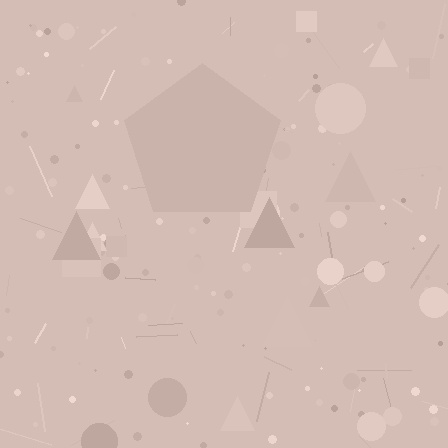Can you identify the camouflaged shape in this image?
The camouflaged shape is a pentagon.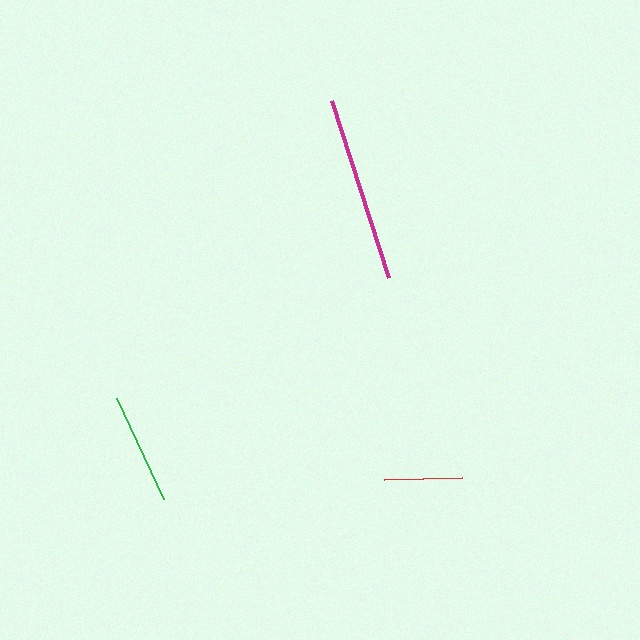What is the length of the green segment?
The green segment is approximately 111 pixels long.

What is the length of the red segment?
The red segment is approximately 78 pixels long.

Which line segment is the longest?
The magenta line is the longest at approximately 186 pixels.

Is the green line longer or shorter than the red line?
The green line is longer than the red line.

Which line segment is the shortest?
The red line is the shortest at approximately 78 pixels.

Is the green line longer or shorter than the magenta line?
The magenta line is longer than the green line.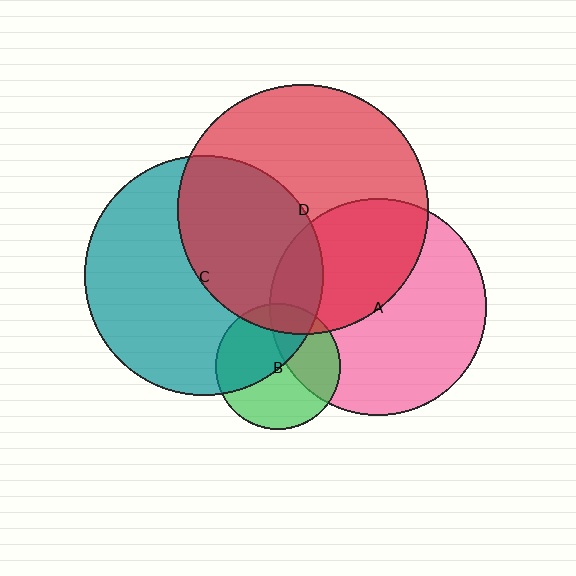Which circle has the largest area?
Circle D (red).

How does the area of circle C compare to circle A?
Approximately 1.2 times.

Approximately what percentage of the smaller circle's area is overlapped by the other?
Approximately 45%.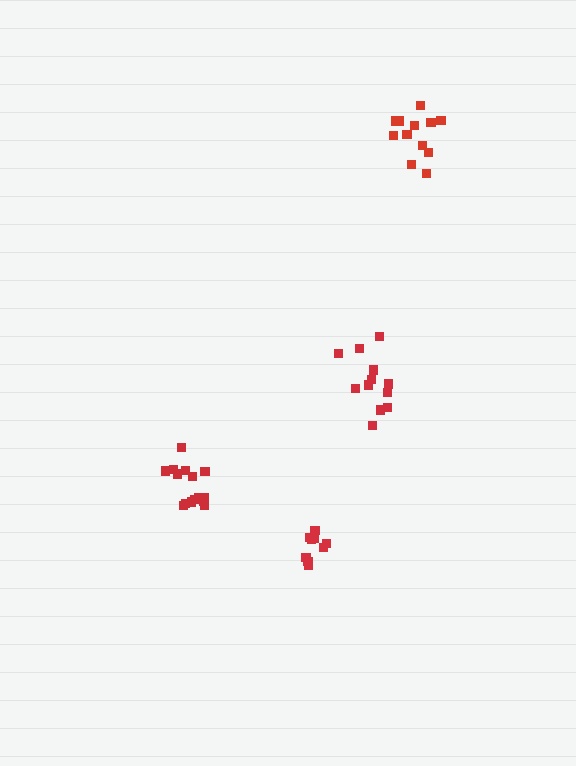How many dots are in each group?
Group 1: 9 dots, Group 2: 15 dots, Group 3: 13 dots, Group 4: 12 dots (49 total).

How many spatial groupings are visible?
There are 4 spatial groupings.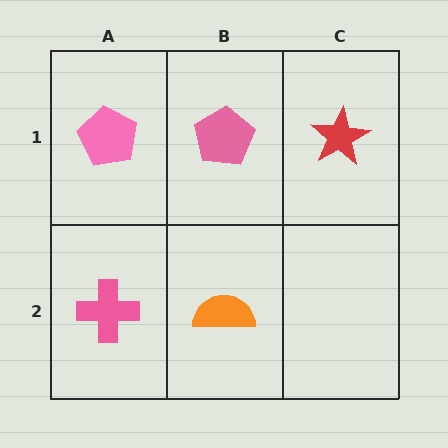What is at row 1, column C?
A red star.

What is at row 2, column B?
An orange semicircle.